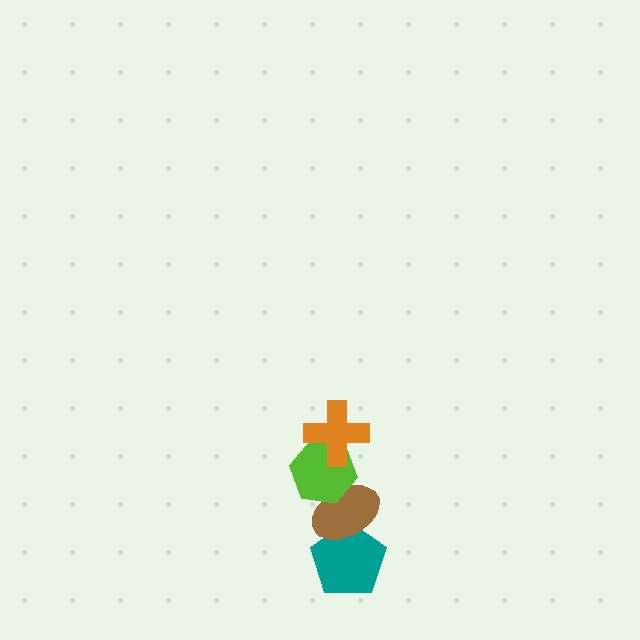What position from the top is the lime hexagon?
The lime hexagon is 2nd from the top.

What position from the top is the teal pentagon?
The teal pentagon is 4th from the top.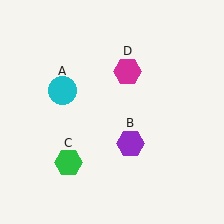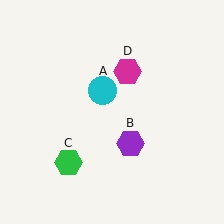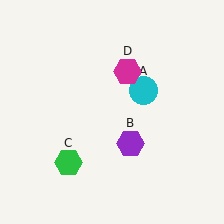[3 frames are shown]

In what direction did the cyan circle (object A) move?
The cyan circle (object A) moved right.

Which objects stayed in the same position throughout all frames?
Purple hexagon (object B) and green hexagon (object C) and magenta hexagon (object D) remained stationary.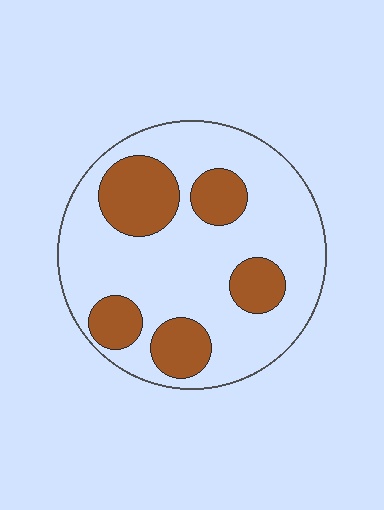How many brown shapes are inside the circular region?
5.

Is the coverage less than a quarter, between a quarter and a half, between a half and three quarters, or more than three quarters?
Between a quarter and a half.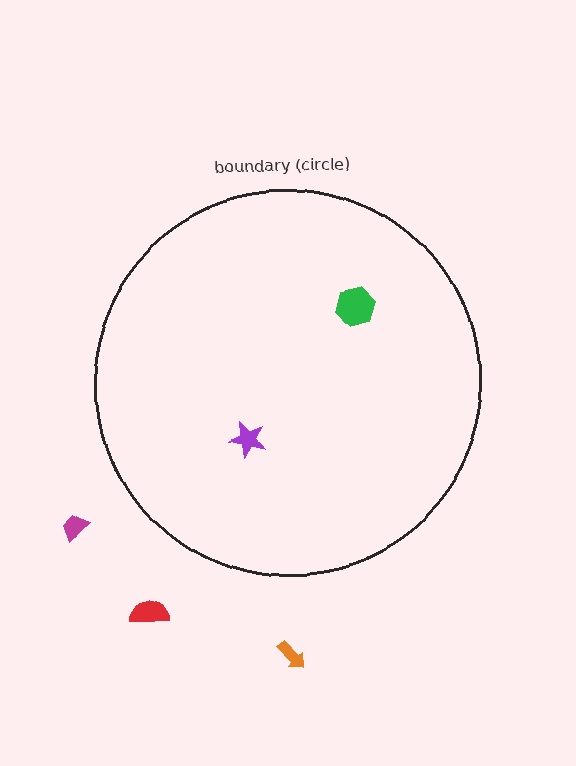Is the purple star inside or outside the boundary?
Inside.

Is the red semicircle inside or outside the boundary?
Outside.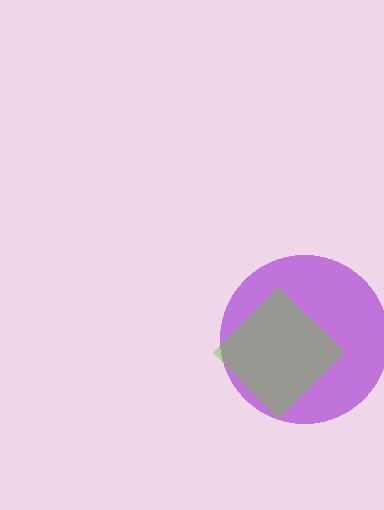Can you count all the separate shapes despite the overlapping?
Yes, there are 2 separate shapes.